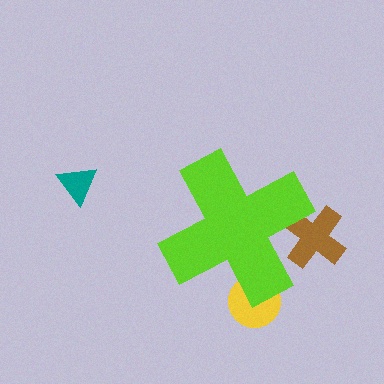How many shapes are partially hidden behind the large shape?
2 shapes are partially hidden.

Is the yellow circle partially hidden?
Yes, the yellow circle is partially hidden behind the lime cross.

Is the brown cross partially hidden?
Yes, the brown cross is partially hidden behind the lime cross.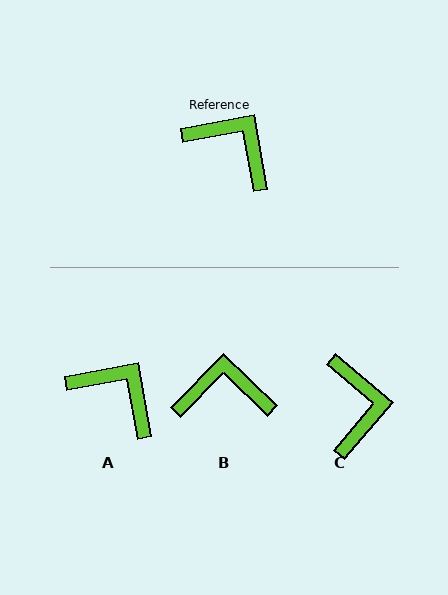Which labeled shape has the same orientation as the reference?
A.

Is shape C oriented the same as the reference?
No, it is off by about 51 degrees.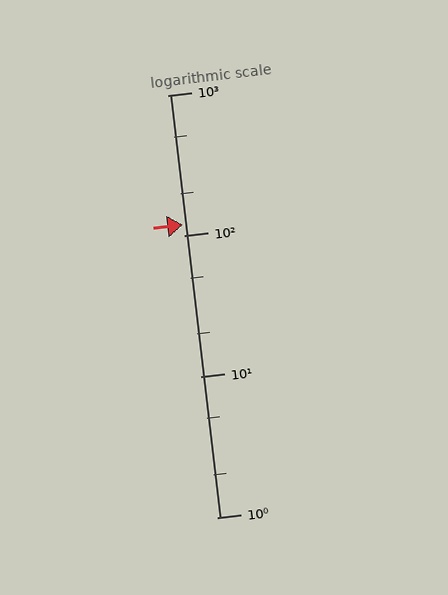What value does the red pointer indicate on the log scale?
The pointer indicates approximately 120.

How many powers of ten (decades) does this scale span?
The scale spans 3 decades, from 1 to 1000.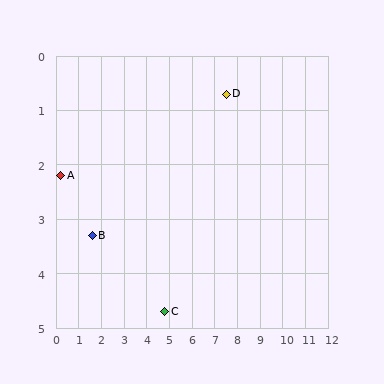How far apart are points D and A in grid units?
Points D and A are about 7.5 grid units apart.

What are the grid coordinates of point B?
Point B is at approximately (1.6, 3.3).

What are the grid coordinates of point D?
Point D is at approximately (7.5, 0.7).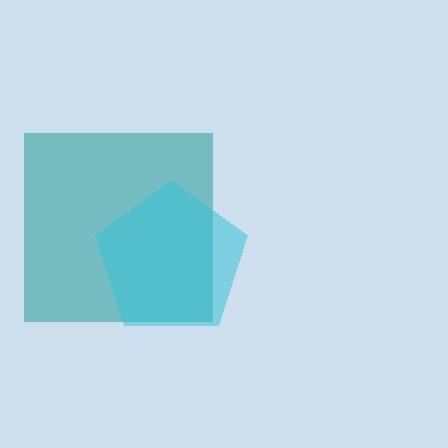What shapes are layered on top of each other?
The layered shapes are: a teal square, a cyan pentagon.